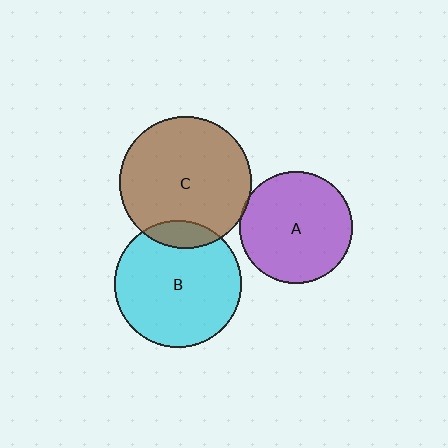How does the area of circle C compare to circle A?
Approximately 1.4 times.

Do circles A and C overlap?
Yes.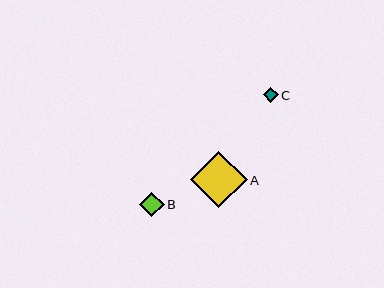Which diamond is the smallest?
Diamond C is the smallest with a size of approximately 15 pixels.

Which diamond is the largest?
Diamond A is the largest with a size of approximately 57 pixels.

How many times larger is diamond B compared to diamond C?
Diamond B is approximately 1.6 times the size of diamond C.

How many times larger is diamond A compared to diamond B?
Diamond A is approximately 2.3 times the size of diamond B.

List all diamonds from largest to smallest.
From largest to smallest: A, B, C.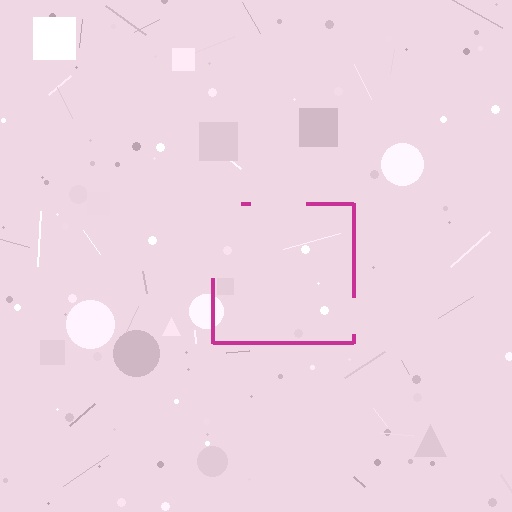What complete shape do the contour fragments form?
The contour fragments form a square.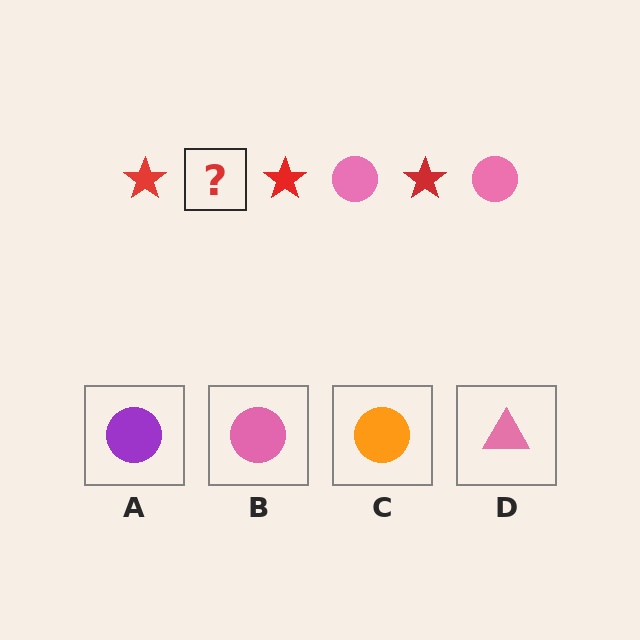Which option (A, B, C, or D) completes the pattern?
B.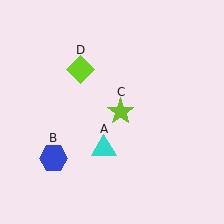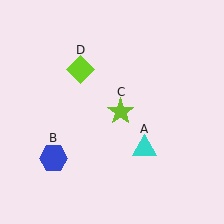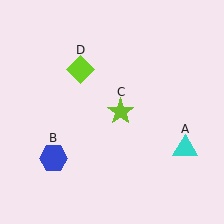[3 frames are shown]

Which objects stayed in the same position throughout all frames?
Blue hexagon (object B) and lime star (object C) and lime diamond (object D) remained stationary.